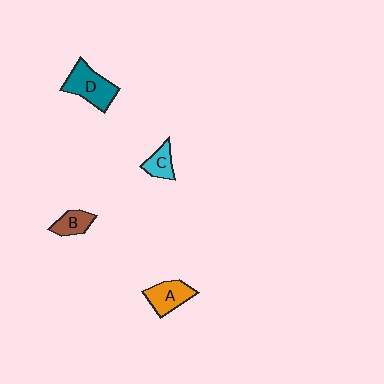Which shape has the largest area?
Shape D (teal).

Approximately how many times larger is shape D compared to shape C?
Approximately 1.9 times.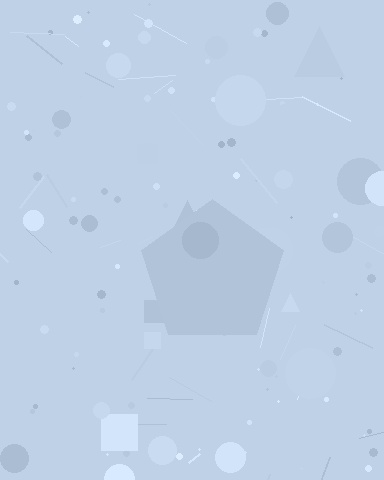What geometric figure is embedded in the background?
A pentagon is embedded in the background.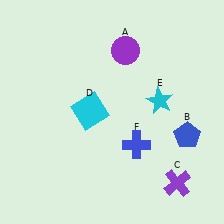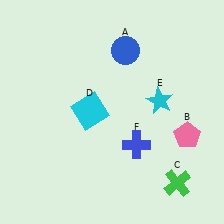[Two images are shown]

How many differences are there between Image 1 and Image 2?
There are 3 differences between the two images.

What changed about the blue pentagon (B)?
In Image 1, B is blue. In Image 2, it changed to pink.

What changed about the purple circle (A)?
In Image 1, A is purple. In Image 2, it changed to blue.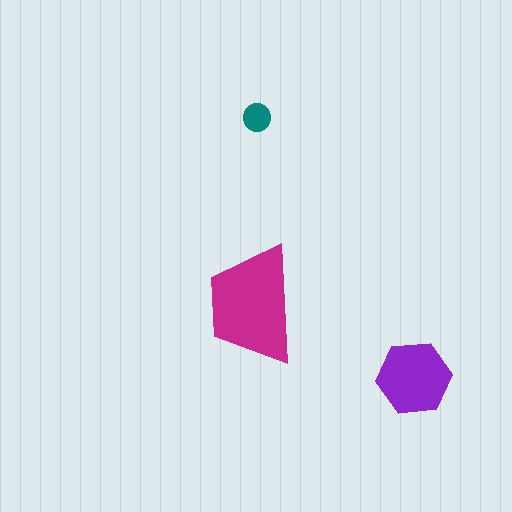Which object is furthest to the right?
The purple hexagon is rightmost.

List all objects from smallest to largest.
The teal circle, the purple hexagon, the magenta trapezoid.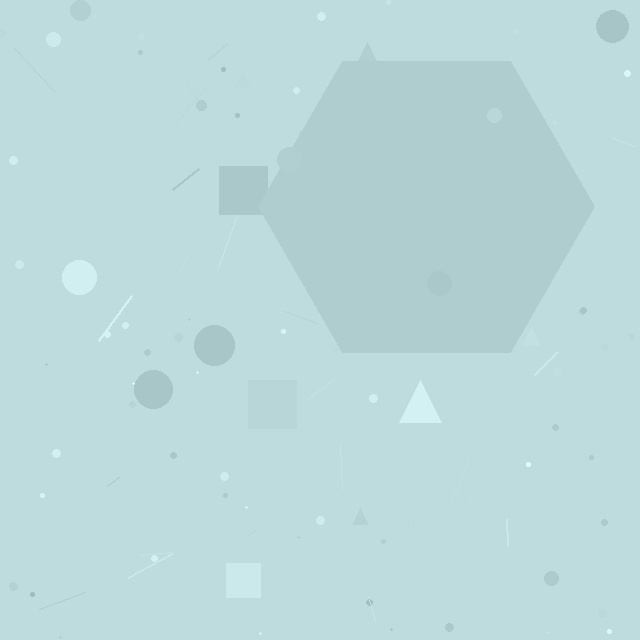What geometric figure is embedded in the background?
A hexagon is embedded in the background.